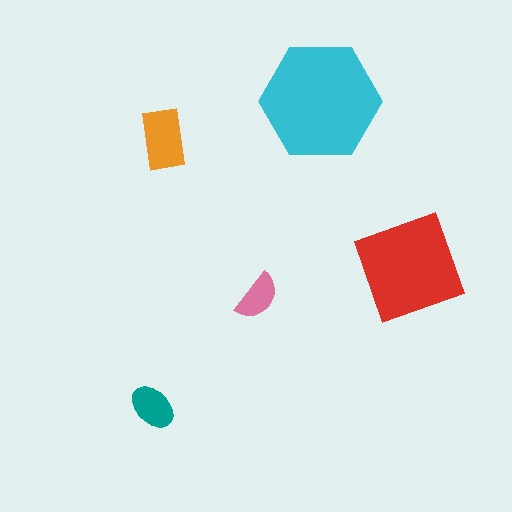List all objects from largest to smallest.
The cyan hexagon, the red square, the orange rectangle, the teal ellipse, the pink semicircle.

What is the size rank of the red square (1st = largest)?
2nd.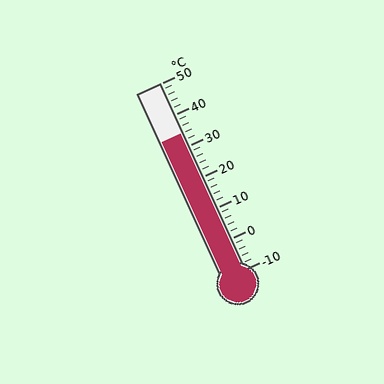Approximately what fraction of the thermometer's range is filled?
The thermometer is filled to approximately 75% of its range.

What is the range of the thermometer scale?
The thermometer scale ranges from -10°C to 50°C.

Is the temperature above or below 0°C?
The temperature is above 0°C.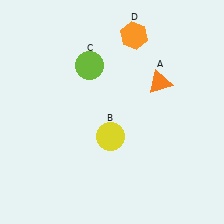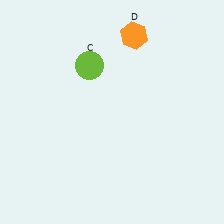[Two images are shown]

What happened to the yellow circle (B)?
The yellow circle (B) was removed in Image 2. It was in the bottom-left area of Image 1.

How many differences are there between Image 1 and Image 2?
There are 2 differences between the two images.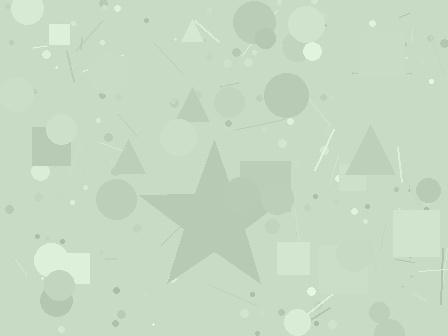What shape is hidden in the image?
A star is hidden in the image.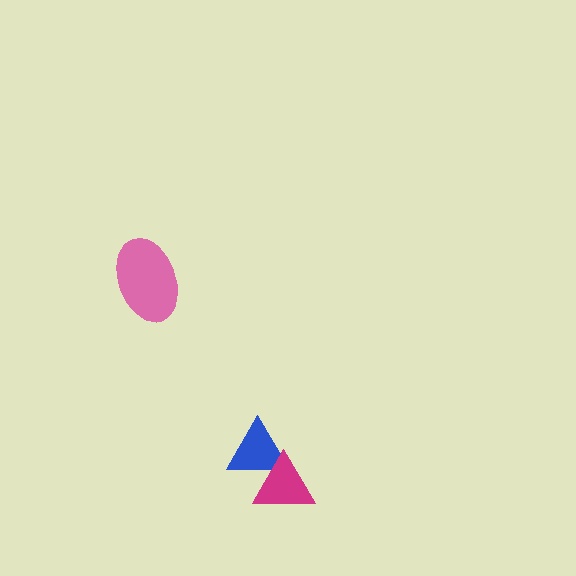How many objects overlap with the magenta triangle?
1 object overlaps with the magenta triangle.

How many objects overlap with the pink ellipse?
0 objects overlap with the pink ellipse.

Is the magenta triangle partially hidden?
No, no other shape covers it.